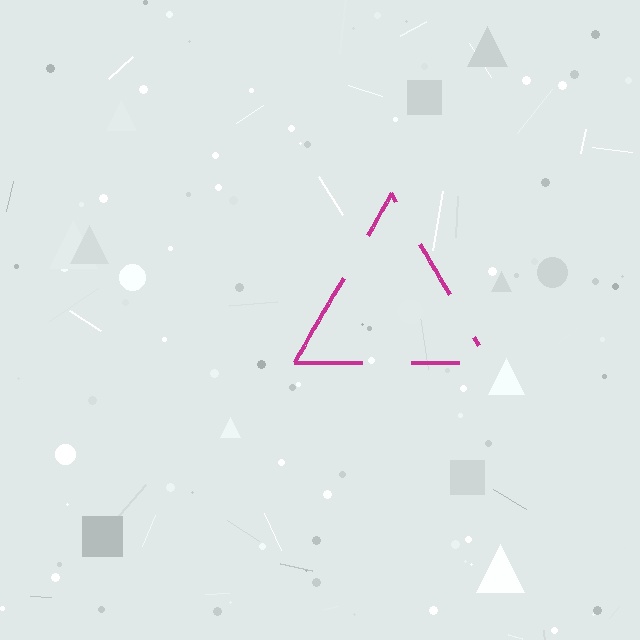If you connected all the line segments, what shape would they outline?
They would outline a triangle.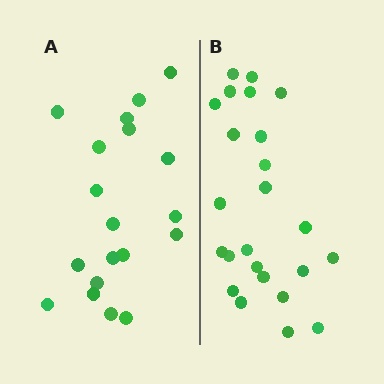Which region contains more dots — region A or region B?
Region B (the right region) has more dots.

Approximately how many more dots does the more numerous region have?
Region B has about 5 more dots than region A.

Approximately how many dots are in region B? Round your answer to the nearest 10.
About 20 dots. (The exact count is 24, which rounds to 20.)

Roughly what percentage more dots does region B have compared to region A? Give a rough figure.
About 25% more.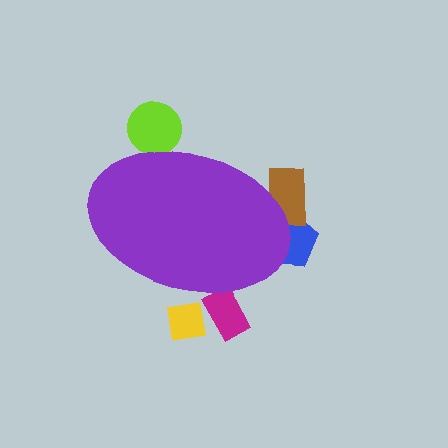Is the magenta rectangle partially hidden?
Yes, the magenta rectangle is partially hidden behind the purple ellipse.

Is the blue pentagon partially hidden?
Yes, the blue pentagon is partially hidden behind the purple ellipse.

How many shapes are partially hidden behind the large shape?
5 shapes are partially hidden.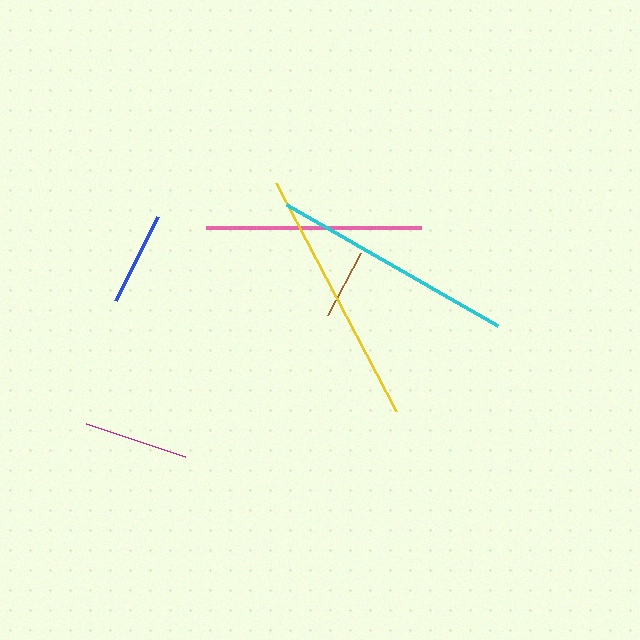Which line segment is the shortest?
The brown line is the shortest at approximately 70 pixels.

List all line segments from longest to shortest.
From longest to shortest: yellow, cyan, pink, magenta, blue, brown.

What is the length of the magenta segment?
The magenta segment is approximately 104 pixels long.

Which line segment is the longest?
The yellow line is the longest at approximately 257 pixels.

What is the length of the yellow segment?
The yellow segment is approximately 257 pixels long.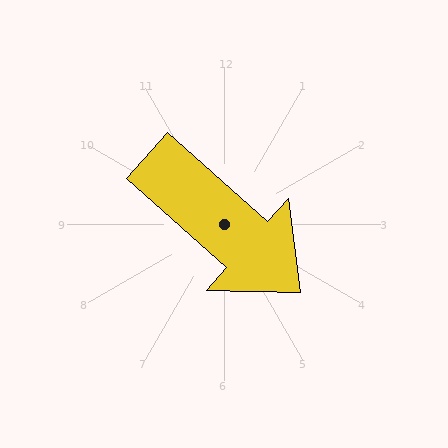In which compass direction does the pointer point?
Southeast.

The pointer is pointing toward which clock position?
Roughly 4 o'clock.